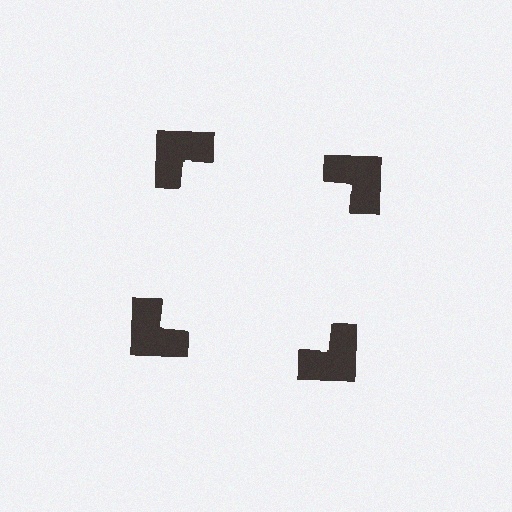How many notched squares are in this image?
There are 4 — one at each vertex of the illusory square.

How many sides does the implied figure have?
4 sides.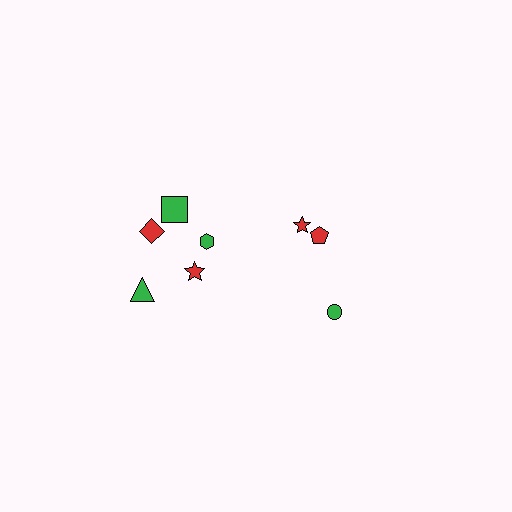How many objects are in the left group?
There are 5 objects.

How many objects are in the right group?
There are 3 objects.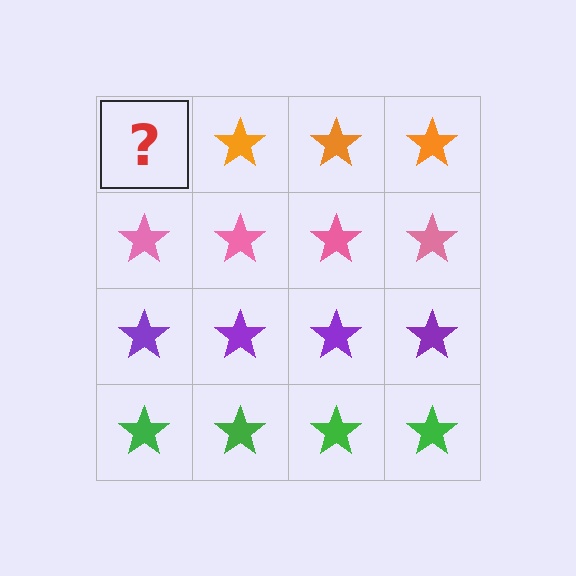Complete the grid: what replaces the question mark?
The question mark should be replaced with an orange star.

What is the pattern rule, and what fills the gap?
The rule is that each row has a consistent color. The gap should be filled with an orange star.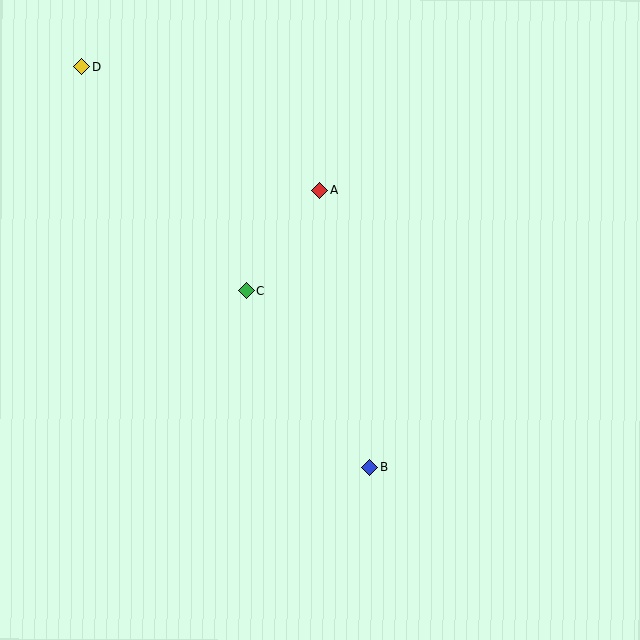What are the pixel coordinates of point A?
Point A is at (320, 190).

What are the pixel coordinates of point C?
Point C is at (246, 290).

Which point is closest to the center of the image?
Point C at (246, 290) is closest to the center.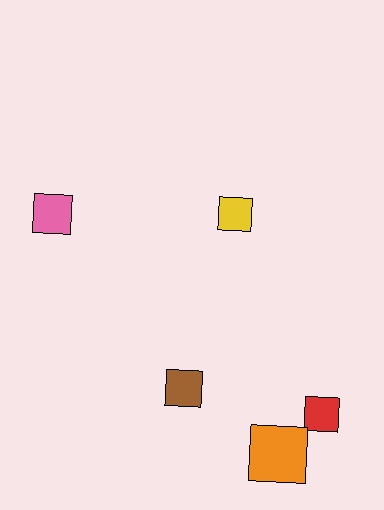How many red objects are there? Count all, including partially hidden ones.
There is 1 red object.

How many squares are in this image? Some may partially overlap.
There are 5 squares.